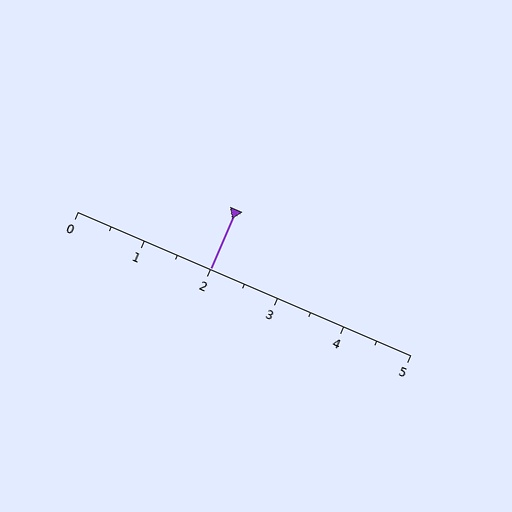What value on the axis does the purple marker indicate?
The marker indicates approximately 2.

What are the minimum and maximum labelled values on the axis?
The axis runs from 0 to 5.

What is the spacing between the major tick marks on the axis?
The major ticks are spaced 1 apart.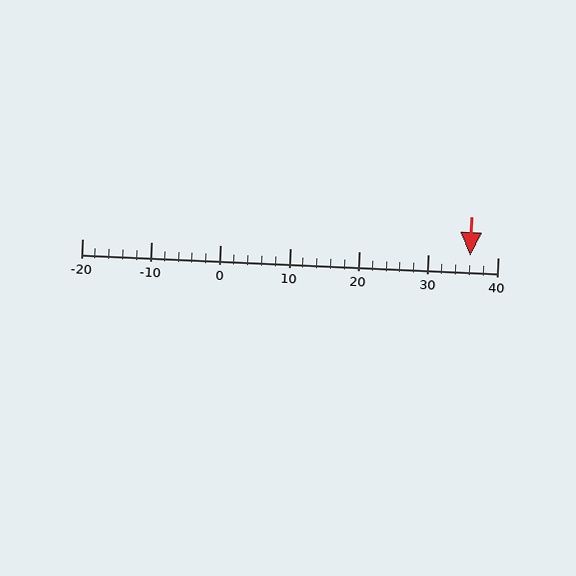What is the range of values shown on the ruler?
The ruler shows values from -20 to 40.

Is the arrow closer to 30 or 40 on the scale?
The arrow is closer to 40.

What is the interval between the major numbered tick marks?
The major tick marks are spaced 10 units apart.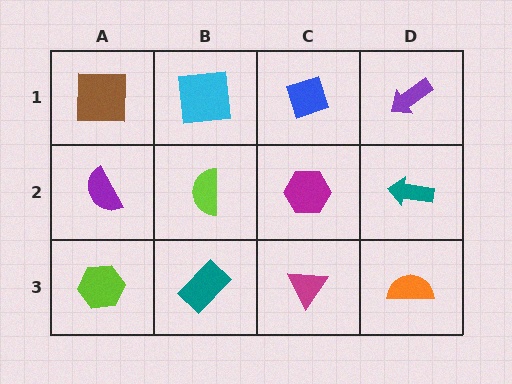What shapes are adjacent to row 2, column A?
A brown square (row 1, column A), a lime hexagon (row 3, column A), a lime semicircle (row 2, column B).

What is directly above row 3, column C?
A magenta hexagon.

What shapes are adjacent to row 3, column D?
A teal arrow (row 2, column D), a magenta triangle (row 3, column C).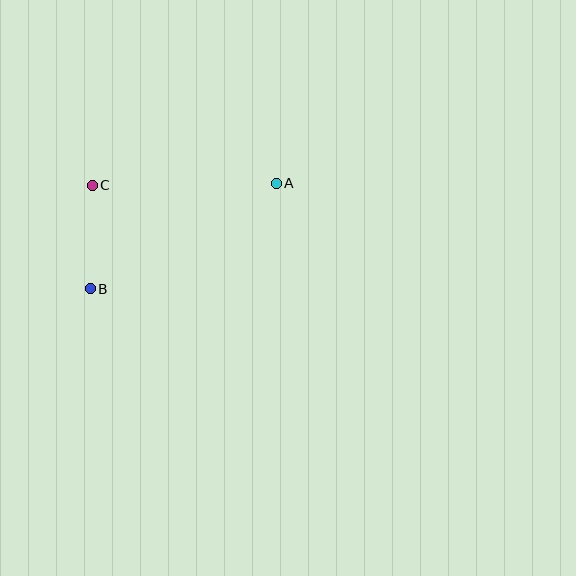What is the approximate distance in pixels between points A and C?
The distance between A and C is approximately 184 pixels.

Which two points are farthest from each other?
Points A and B are farthest from each other.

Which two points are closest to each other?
Points B and C are closest to each other.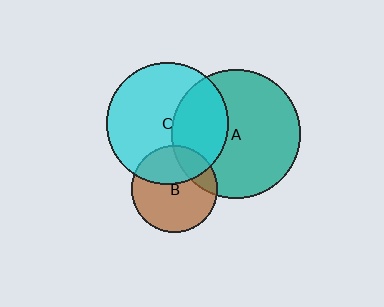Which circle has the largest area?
Circle A (teal).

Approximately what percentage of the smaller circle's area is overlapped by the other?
Approximately 20%.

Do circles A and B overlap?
Yes.